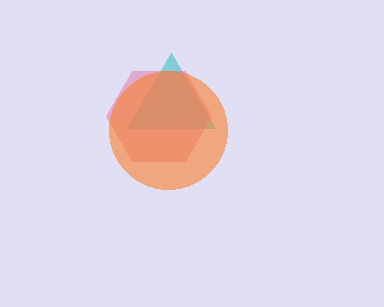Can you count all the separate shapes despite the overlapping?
Yes, there are 3 separate shapes.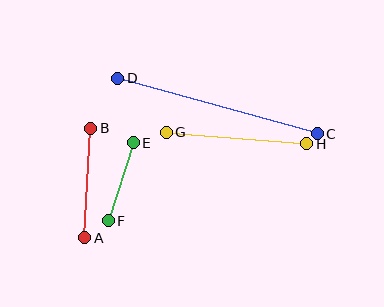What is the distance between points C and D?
The distance is approximately 207 pixels.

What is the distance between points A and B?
The distance is approximately 109 pixels.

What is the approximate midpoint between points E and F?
The midpoint is at approximately (121, 182) pixels.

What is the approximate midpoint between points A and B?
The midpoint is at approximately (88, 183) pixels.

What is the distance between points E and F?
The distance is approximately 82 pixels.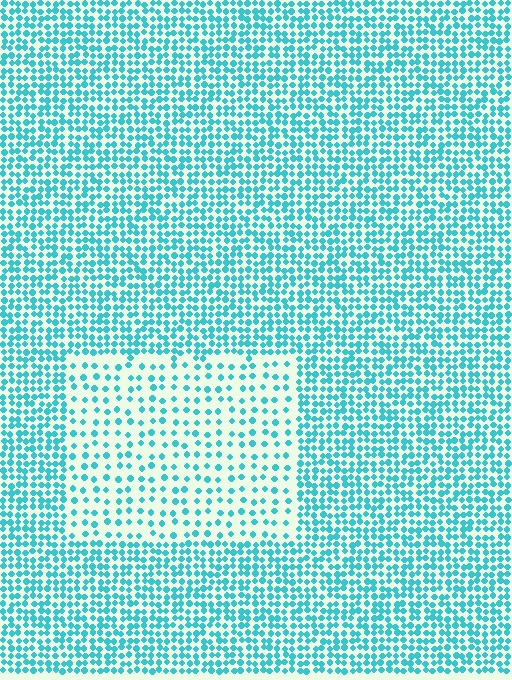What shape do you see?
I see a rectangle.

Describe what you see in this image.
The image contains small cyan elements arranged at two different densities. A rectangle-shaped region is visible where the elements are less densely packed than the surrounding area.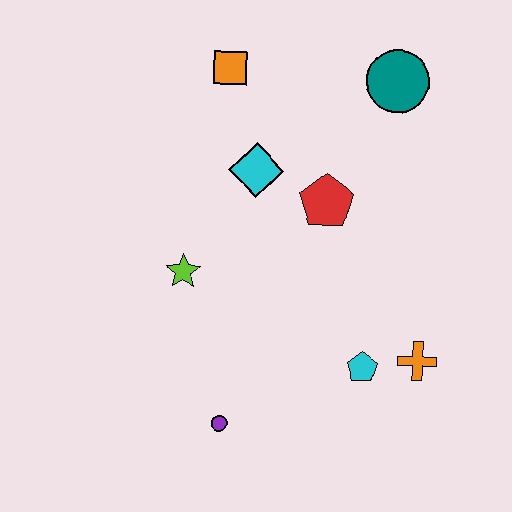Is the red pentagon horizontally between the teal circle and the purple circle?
Yes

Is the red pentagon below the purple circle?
No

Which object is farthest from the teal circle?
The purple circle is farthest from the teal circle.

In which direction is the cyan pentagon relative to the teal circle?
The cyan pentagon is below the teal circle.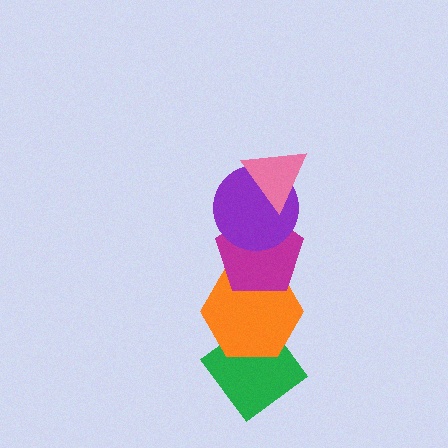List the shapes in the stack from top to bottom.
From top to bottom: the pink triangle, the purple circle, the magenta pentagon, the orange hexagon, the green diamond.